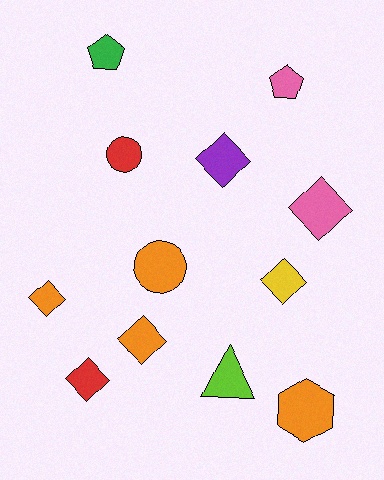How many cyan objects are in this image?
There are no cyan objects.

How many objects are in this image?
There are 12 objects.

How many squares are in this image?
There are no squares.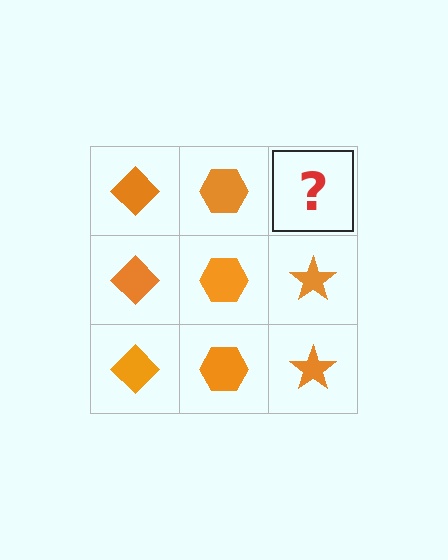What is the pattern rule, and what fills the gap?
The rule is that each column has a consistent shape. The gap should be filled with an orange star.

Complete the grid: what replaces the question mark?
The question mark should be replaced with an orange star.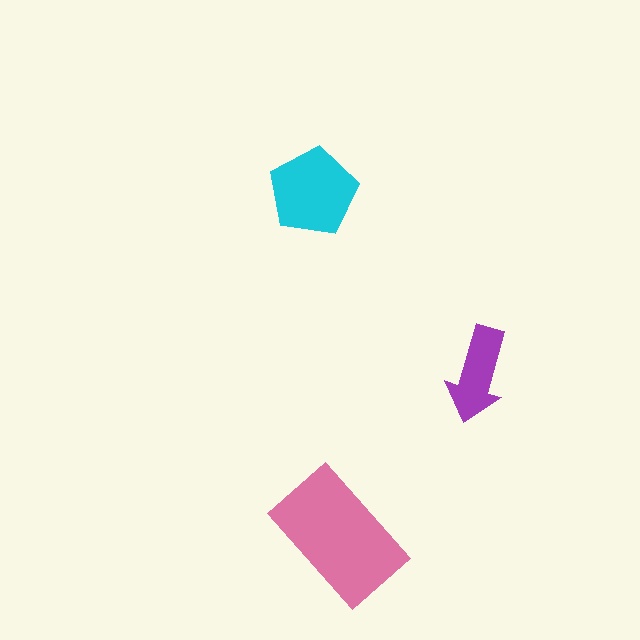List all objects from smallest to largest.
The purple arrow, the cyan pentagon, the pink rectangle.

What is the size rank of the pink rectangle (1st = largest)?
1st.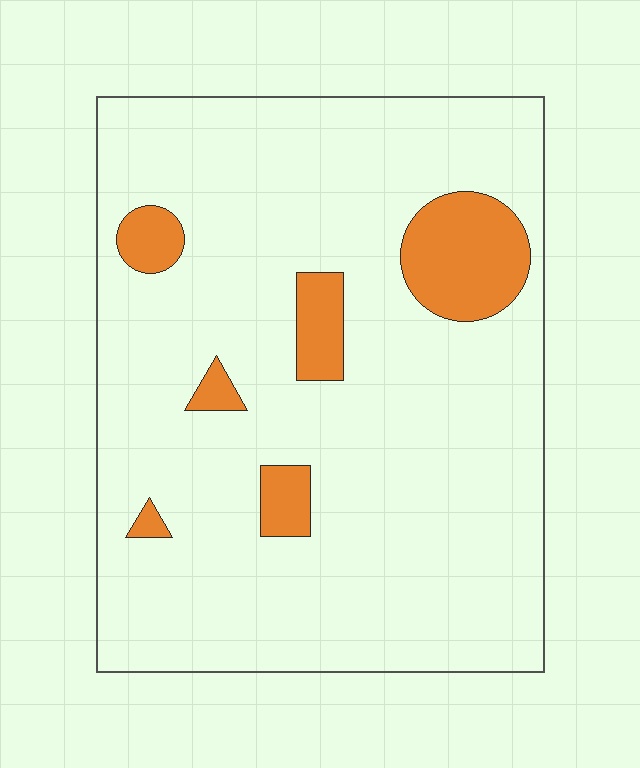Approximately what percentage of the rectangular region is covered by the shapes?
Approximately 10%.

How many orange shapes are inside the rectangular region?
6.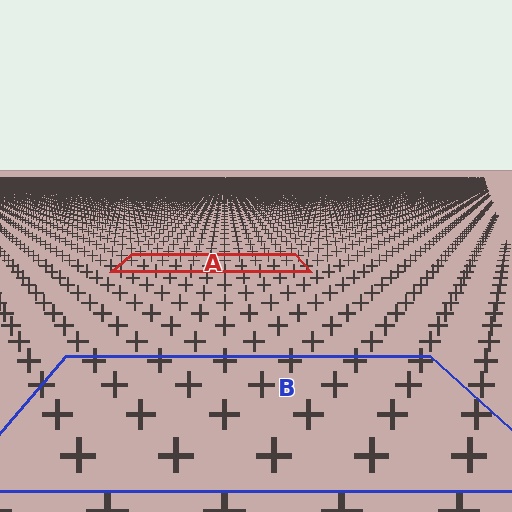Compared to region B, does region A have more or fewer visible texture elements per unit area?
Region A has more texture elements per unit area — they are packed more densely because it is farther away.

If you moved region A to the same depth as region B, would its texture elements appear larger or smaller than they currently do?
They would appear larger. At a closer depth, the same texture elements are projected at a bigger on-screen size.